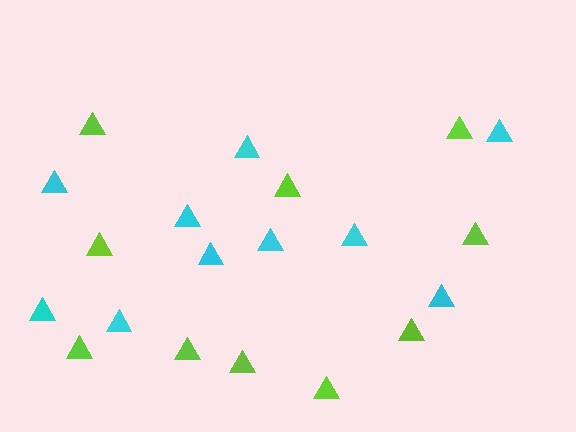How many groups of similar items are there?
There are 2 groups: one group of cyan triangles (10) and one group of lime triangles (10).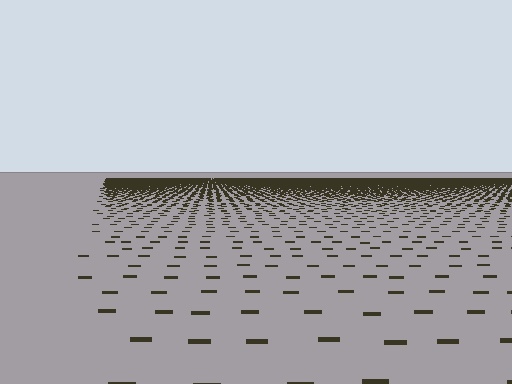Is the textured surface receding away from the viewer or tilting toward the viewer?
The surface is receding away from the viewer. Texture elements get smaller and denser toward the top.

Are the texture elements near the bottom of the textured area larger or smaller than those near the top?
Larger. Near the bottom, elements are closer to the viewer and appear at a bigger on-screen size.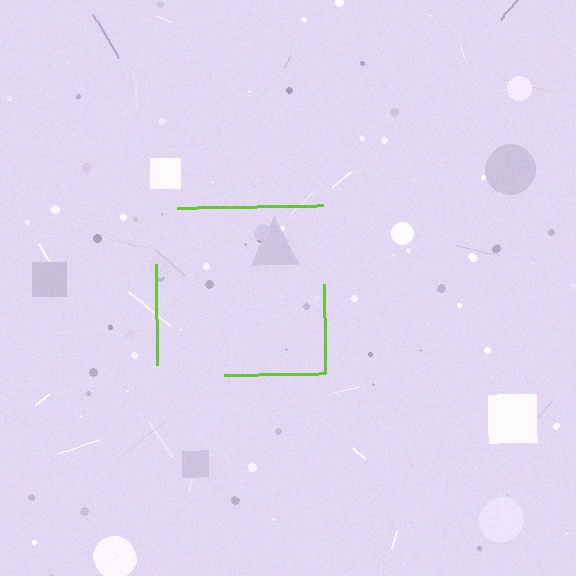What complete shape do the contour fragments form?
The contour fragments form a square.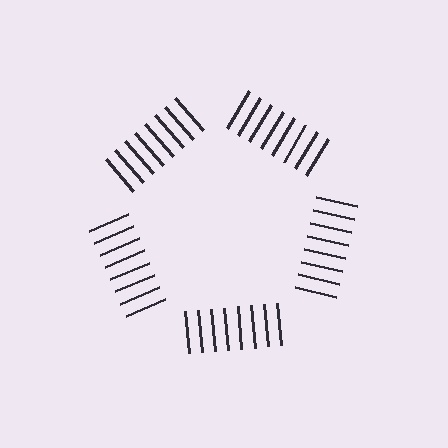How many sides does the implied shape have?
5 sides — the line-ends trace a pentagon.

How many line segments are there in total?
40 — 8 along each of the 5 edges.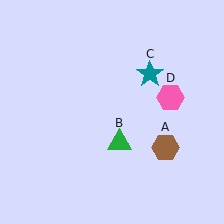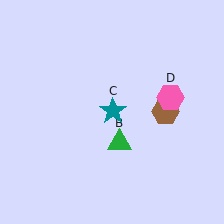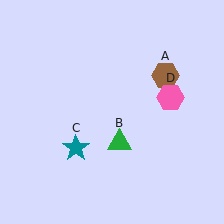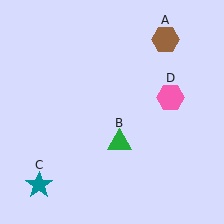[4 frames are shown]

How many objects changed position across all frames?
2 objects changed position: brown hexagon (object A), teal star (object C).